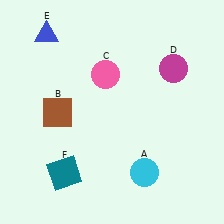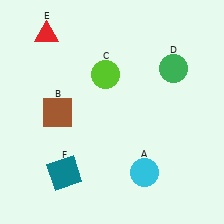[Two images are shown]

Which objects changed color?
C changed from pink to lime. D changed from magenta to green. E changed from blue to red.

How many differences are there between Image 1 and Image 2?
There are 3 differences between the two images.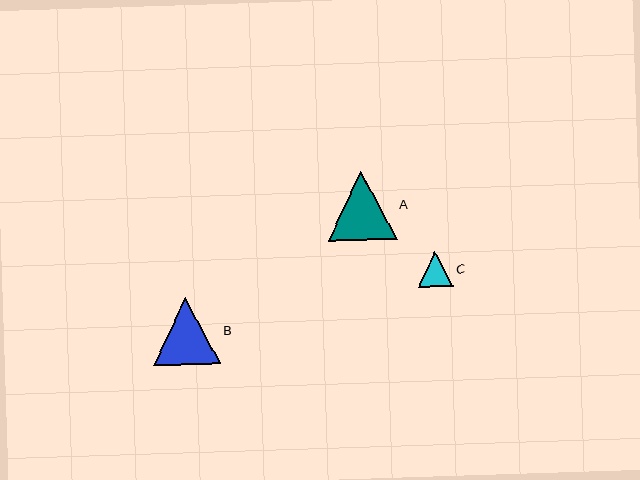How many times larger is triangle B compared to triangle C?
Triangle B is approximately 1.9 times the size of triangle C.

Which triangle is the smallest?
Triangle C is the smallest with a size of approximately 35 pixels.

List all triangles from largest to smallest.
From largest to smallest: A, B, C.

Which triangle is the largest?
Triangle A is the largest with a size of approximately 68 pixels.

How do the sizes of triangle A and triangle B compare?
Triangle A and triangle B are approximately the same size.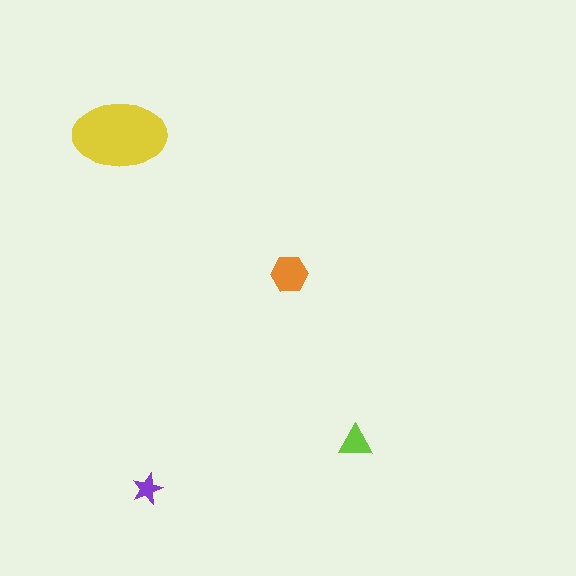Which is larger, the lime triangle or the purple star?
The lime triangle.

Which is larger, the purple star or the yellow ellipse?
The yellow ellipse.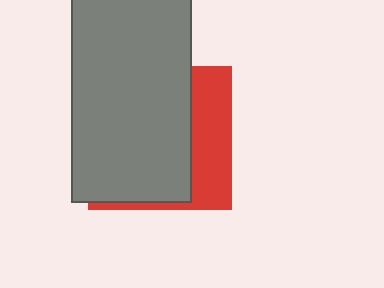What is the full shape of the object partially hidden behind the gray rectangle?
The partially hidden object is a red square.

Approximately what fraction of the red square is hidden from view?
Roughly 69% of the red square is hidden behind the gray rectangle.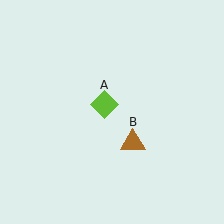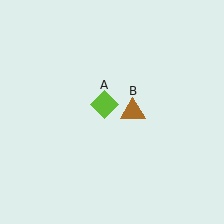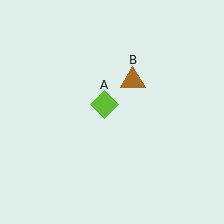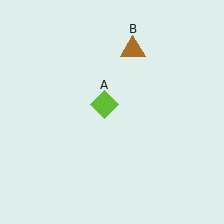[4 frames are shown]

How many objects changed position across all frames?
1 object changed position: brown triangle (object B).